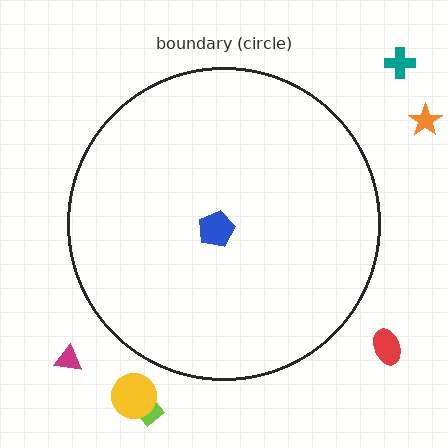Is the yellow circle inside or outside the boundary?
Outside.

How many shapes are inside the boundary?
1 inside, 6 outside.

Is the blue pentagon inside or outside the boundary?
Inside.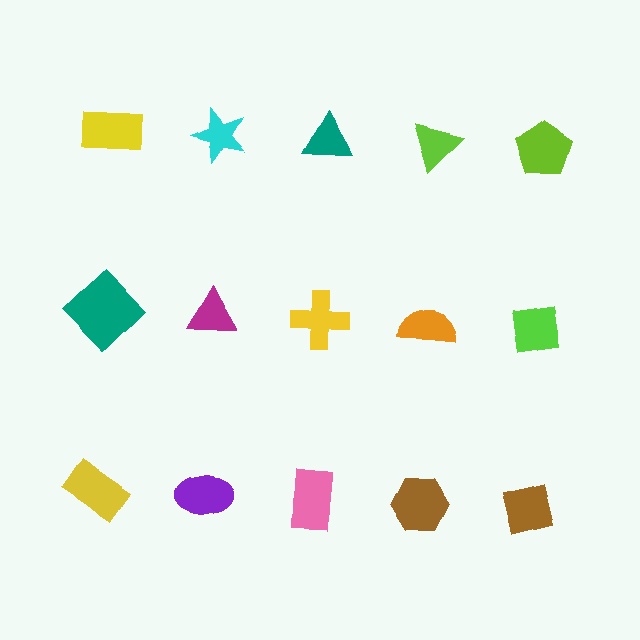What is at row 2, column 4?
An orange semicircle.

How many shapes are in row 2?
5 shapes.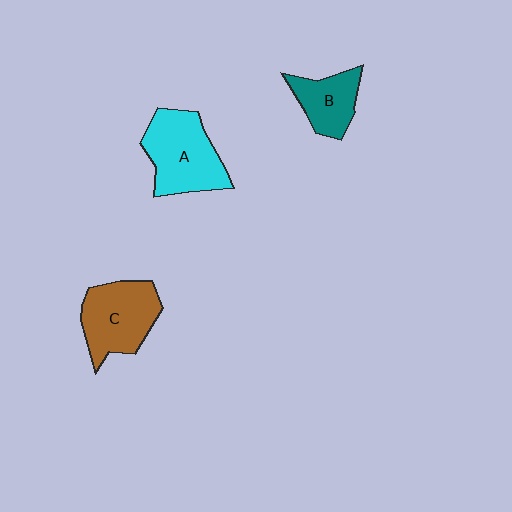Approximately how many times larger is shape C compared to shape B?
Approximately 1.5 times.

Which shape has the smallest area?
Shape B (teal).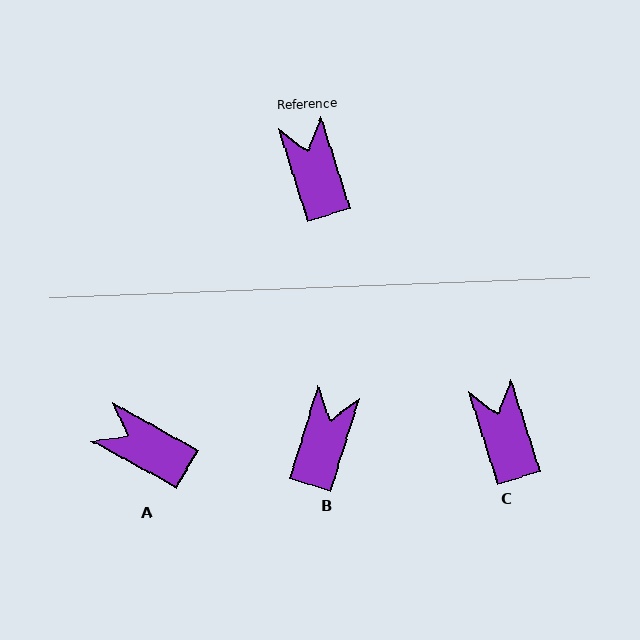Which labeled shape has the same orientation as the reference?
C.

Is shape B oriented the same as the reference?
No, it is off by about 34 degrees.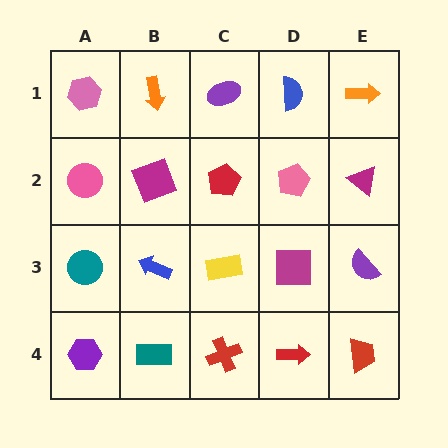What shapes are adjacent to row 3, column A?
A pink circle (row 2, column A), a purple hexagon (row 4, column A), a blue arrow (row 3, column B).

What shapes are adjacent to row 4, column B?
A blue arrow (row 3, column B), a purple hexagon (row 4, column A), a red cross (row 4, column C).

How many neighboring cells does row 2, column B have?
4.